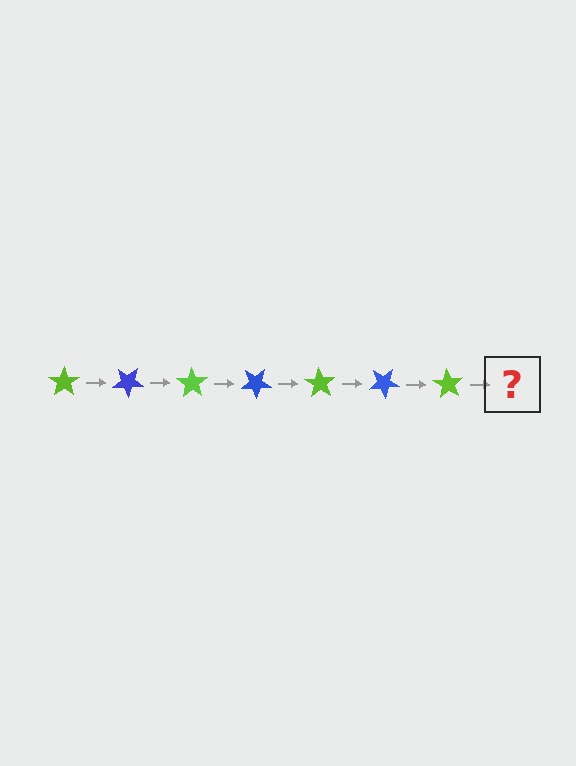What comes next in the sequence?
The next element should be a blue star, rotated 245 degrees from the start.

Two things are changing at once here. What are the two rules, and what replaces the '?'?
The two rules are that it rotates 35 degrees each step and the color cycles through lime and blue. The '?' should be a blue star, rotated 245 degrees from the start.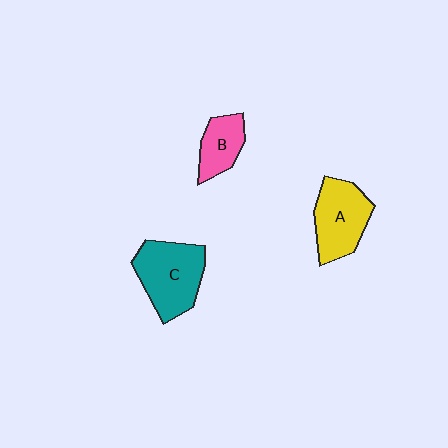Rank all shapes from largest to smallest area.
From largest to smallest: C (teal), A (yellow), B (pink).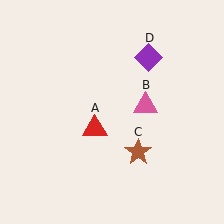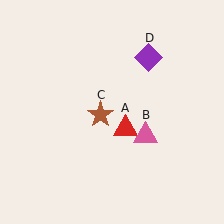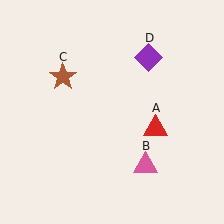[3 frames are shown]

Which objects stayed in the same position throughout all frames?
Purple diamond (object D) remained stationary.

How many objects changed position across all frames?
3 objects changed position: red triangle (object A), pink triangle (object B), brown star (object C).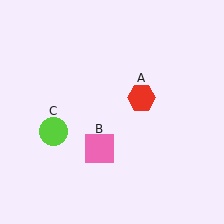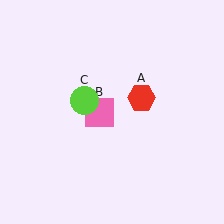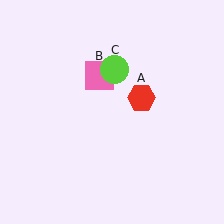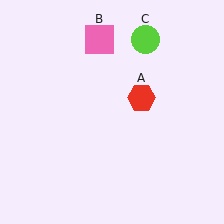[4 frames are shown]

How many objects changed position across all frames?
2 objects changed position: pink square (object B), lime circle (object C).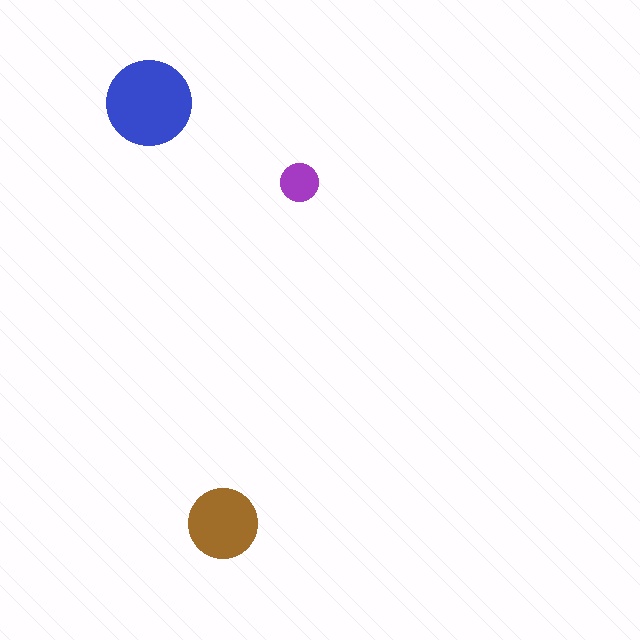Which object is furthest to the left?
The blue circle is leftmost.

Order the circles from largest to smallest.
the blue one, the brown one, the purple one.